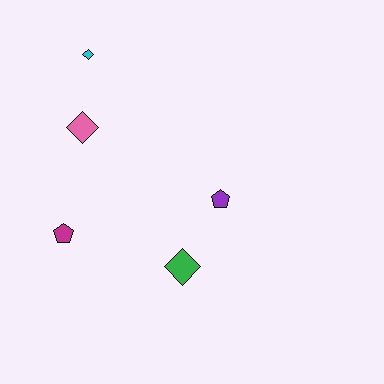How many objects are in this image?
There are 5 objects.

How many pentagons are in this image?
There are 2 pentagons.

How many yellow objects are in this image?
There are no yellow objects.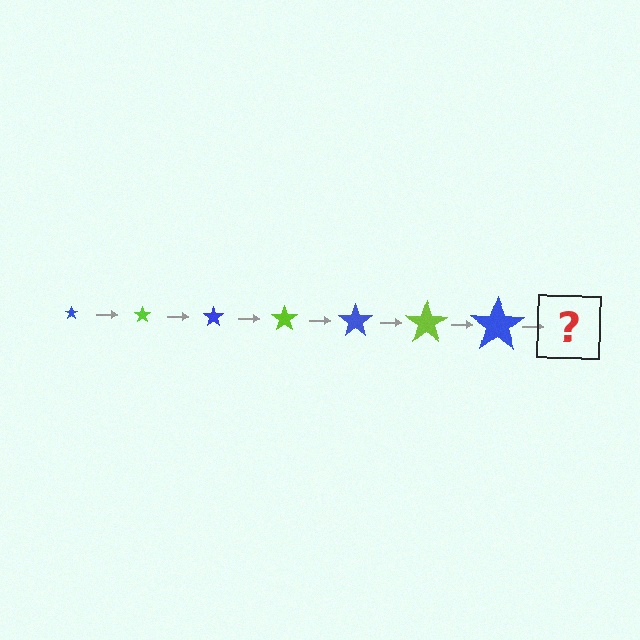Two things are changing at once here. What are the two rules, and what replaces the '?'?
The two rules are that the star grows larger each step and the color cycles through blue and lime. The '?' should be a lime star, larger than the previous one.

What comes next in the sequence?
The next element should be a lime star, larger than the previous one.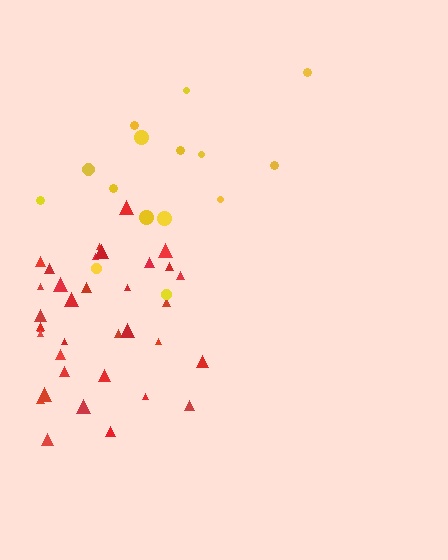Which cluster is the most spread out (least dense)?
Yellow.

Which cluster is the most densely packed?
Red.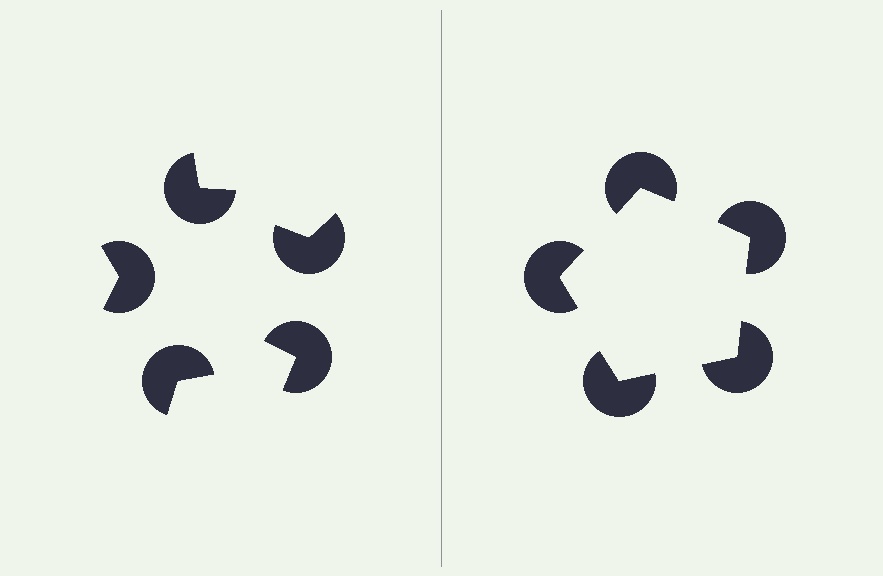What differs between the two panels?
The pac-man discs are positioned identically on both sides; only the wedge orientations differ. On the right they align to a pentagon; on the left they are misaligned.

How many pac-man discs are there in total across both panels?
10 — 5 on each side.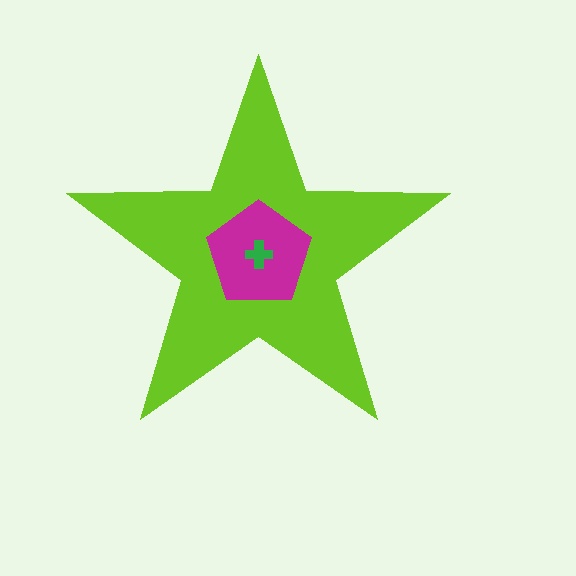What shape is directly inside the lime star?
The magenta pentagon.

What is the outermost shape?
The lime star.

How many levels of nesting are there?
3.